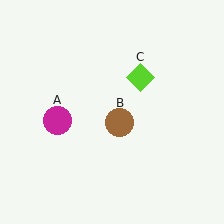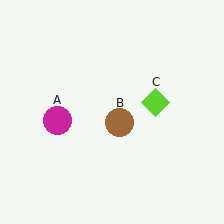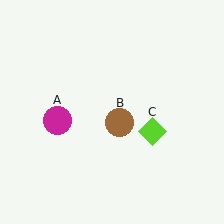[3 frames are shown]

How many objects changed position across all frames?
1 object changed position: lime diamond (object C).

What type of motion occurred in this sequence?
The lime diamond (object C) rotated clockwise around the center of the scene.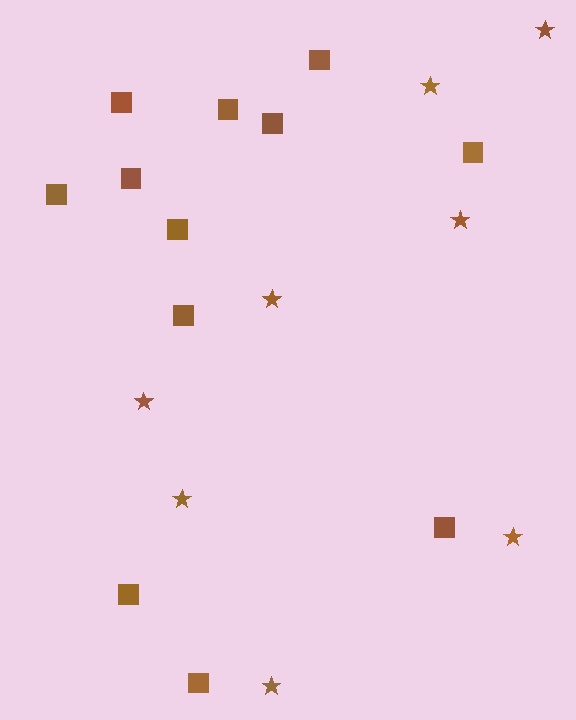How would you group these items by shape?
There are 2 groups: one group of squares (12) and one group of stars (8).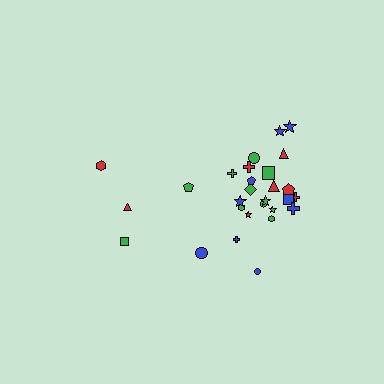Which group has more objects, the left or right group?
The right group.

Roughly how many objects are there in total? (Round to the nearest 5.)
Roughly 30 objects in total.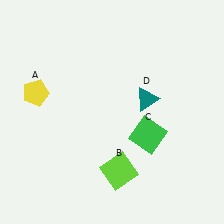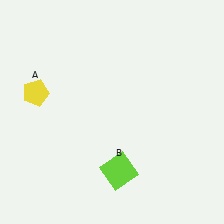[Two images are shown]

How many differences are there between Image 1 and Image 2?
There are 2 differences between the two images.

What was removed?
The green square (C), the teal triangle (D) were removed in Image 2.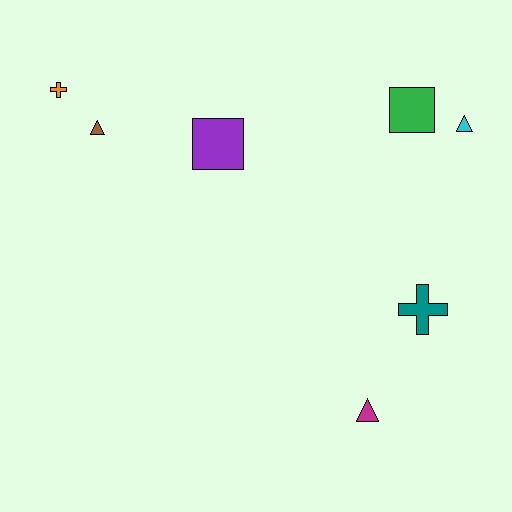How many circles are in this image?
There are no circles.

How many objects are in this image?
There are 7 objects.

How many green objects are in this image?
There is 1 green object.